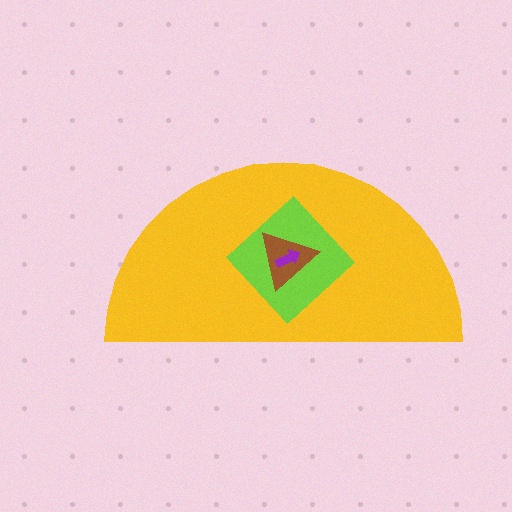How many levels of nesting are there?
4.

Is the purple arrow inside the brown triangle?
Yes.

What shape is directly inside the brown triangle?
The purple arrow.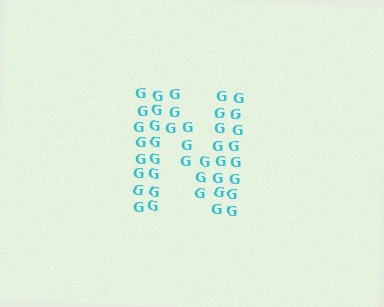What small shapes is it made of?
It is made of small letter G's.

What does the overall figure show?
The overall figure shows the letter N.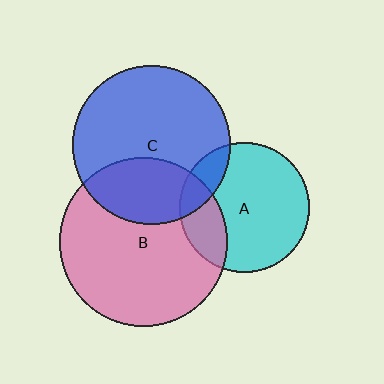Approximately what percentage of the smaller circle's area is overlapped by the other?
Approximately 15%.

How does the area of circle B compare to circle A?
Approximately 1.7 times.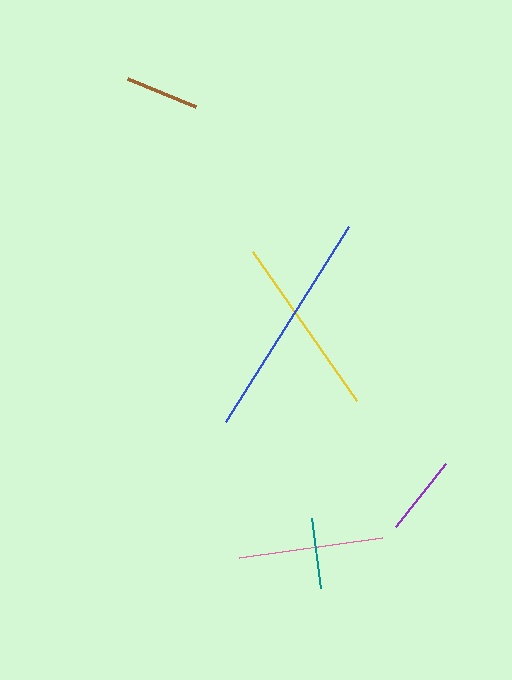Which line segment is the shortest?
The teal line is the shortest at approximately 71 pixels.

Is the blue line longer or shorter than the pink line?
The blue line is longer than the pink line.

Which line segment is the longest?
The blue line is the longest at approximately 231 pixels.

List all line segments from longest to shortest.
From longest to shortest: blue, yellow, pink, purple, brown, teal.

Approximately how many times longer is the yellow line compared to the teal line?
The yellow line is approximately 2.6 times the length of the teal line.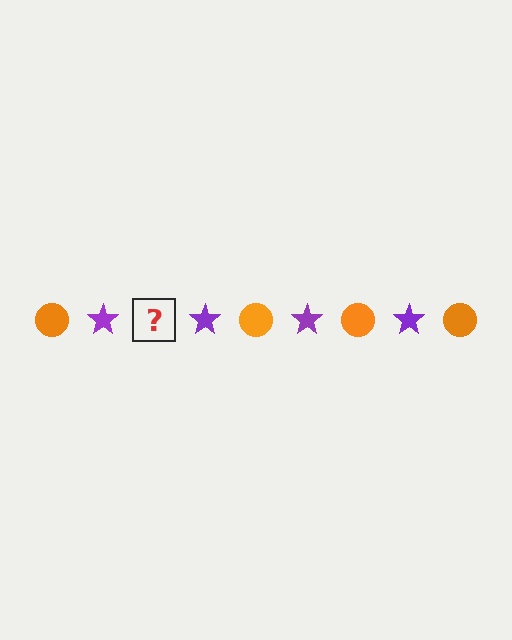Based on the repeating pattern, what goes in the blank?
The blank should be an orange circle.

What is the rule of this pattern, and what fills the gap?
The rule is that the pattern alternates between orange circle and purple star. The gap should be filled with an orange circle.